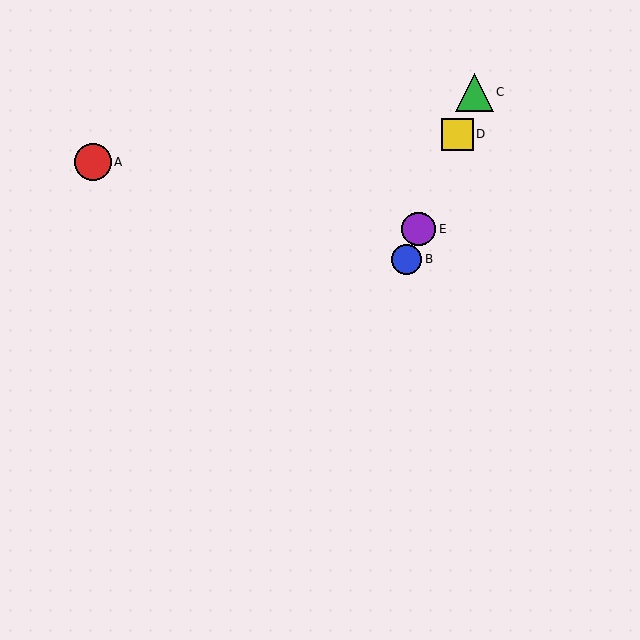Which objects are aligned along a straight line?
Objects B, C, D, E are aligned along a straight line.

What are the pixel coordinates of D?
Object D is at (457, 134).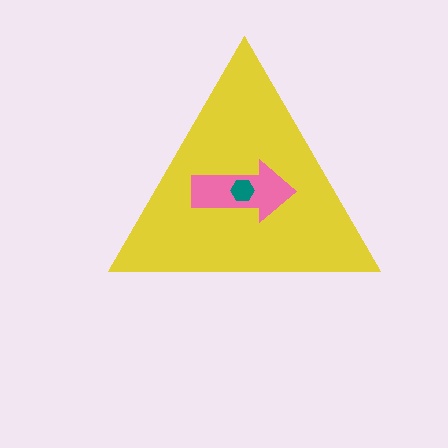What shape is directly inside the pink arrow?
The teal hexagon.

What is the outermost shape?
The yellow triangle.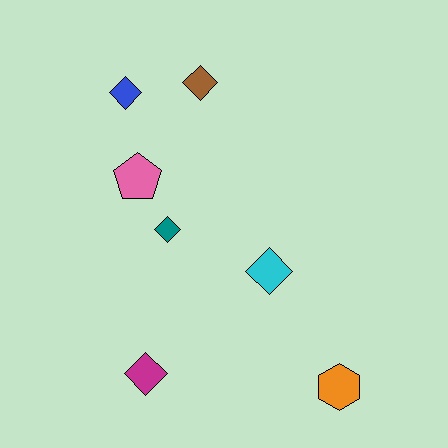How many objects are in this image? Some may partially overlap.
There are 7 objects.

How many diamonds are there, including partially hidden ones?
There are 5 diamonds.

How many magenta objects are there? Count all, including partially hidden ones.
There is 1 magenta object.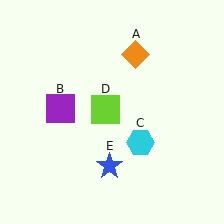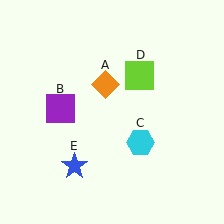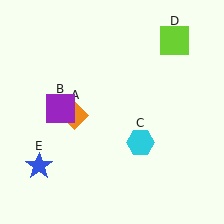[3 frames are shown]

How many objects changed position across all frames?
3 objects changed position: orange diamond (object A), lime square (object D), blue star (object E).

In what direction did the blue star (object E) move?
The blue star (object E) moved left.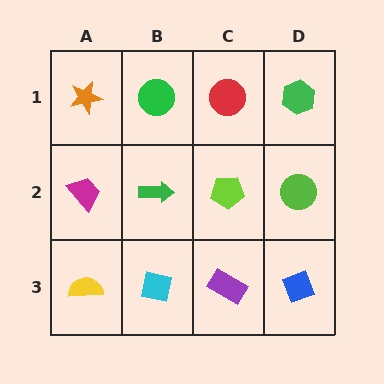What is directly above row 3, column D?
A lime circle.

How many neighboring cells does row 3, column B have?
3.